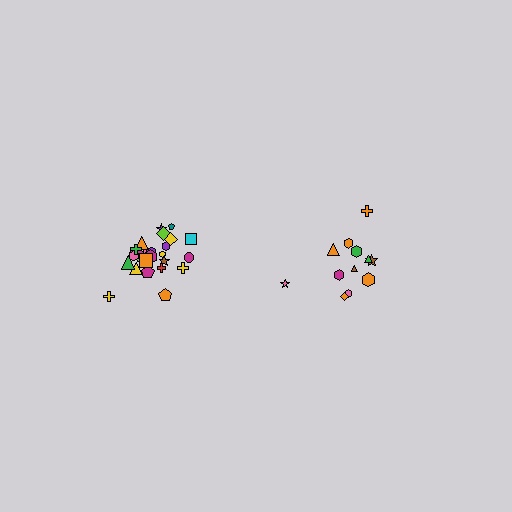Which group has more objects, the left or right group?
The left group.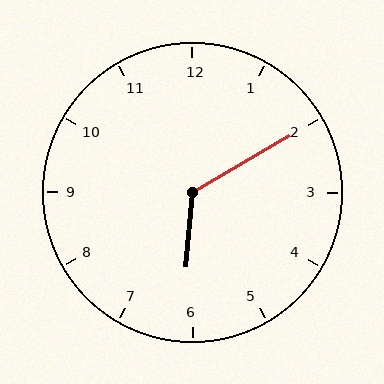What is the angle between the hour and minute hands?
Approximately 125 degrees.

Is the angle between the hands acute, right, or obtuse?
It is obtuse.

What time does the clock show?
6:10.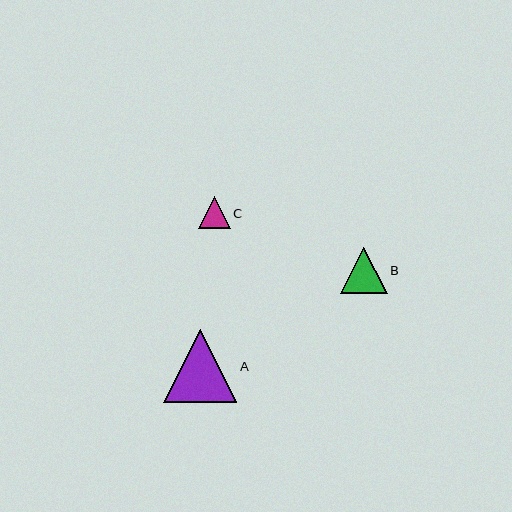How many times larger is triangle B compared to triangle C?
Triangle B is approximately 1.5 times the size of triangle C.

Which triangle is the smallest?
Triangle C is the smallest with a size of approximately 32 pixels.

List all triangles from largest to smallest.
From largest to smallest: A, B, C.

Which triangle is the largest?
Triangle A is the largest with a size of approximately 73 pixels.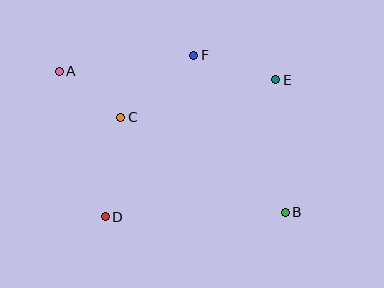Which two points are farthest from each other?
Points A and B are farthest from each other.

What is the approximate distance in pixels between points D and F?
The distance between D and F is approximately 184 pixels.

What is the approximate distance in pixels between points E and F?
The distance between E and F is approximately 85 pixels.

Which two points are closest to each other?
Points A and C are closest to each other.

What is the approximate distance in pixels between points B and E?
The distance between B and E is approximately 133 pixels.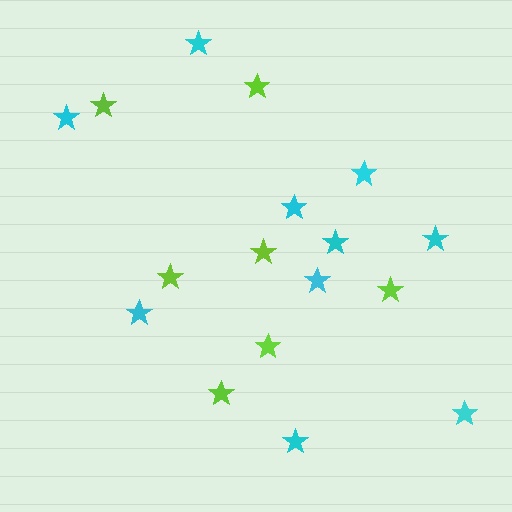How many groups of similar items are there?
There are 2 groups: one group of lime stars (7) and one group of cyan stars (10).